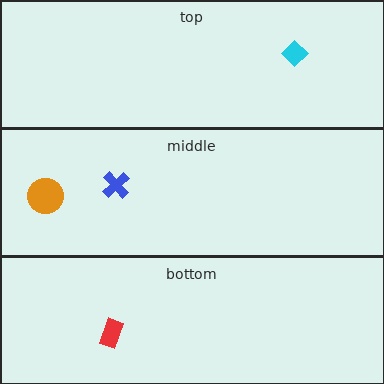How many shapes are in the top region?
1.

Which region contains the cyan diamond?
The top region.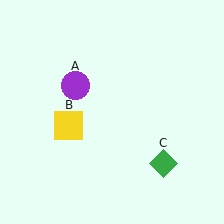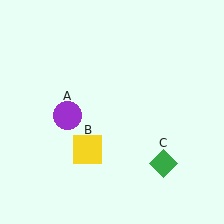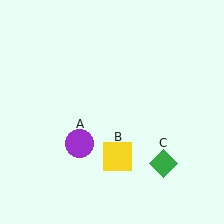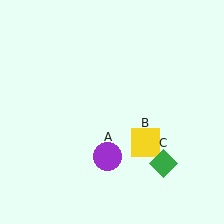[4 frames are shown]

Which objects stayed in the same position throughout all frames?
Green diamond (object C) remained stationary.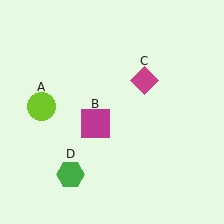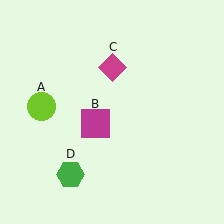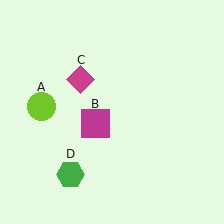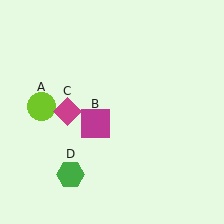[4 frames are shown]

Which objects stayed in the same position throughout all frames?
Lime circle (object A) and magenta square (object B) and green hexagon (object D) remained stationary.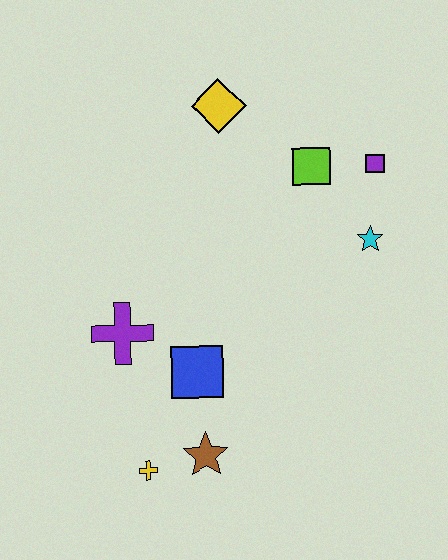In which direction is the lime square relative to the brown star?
The lime square is above the brown star.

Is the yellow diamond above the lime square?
Yes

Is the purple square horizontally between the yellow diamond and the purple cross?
No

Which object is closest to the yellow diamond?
The lime square is closest to the yellow diamond.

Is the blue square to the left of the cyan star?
Yes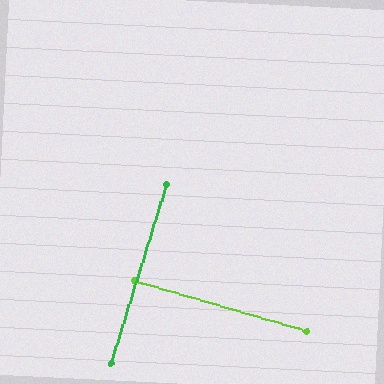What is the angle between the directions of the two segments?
Approximately 89 degrees.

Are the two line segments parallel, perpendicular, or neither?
Perpendicular — they meet at approximately 89°.